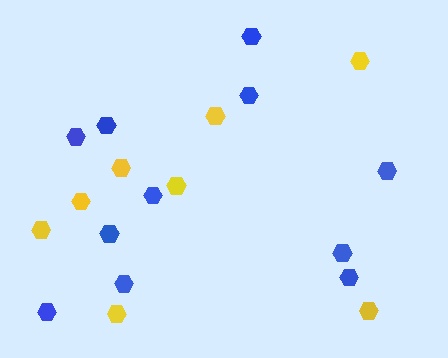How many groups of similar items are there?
There are 2 groups: one group of blue hexagons (11) and one group of yellow hexagons (8).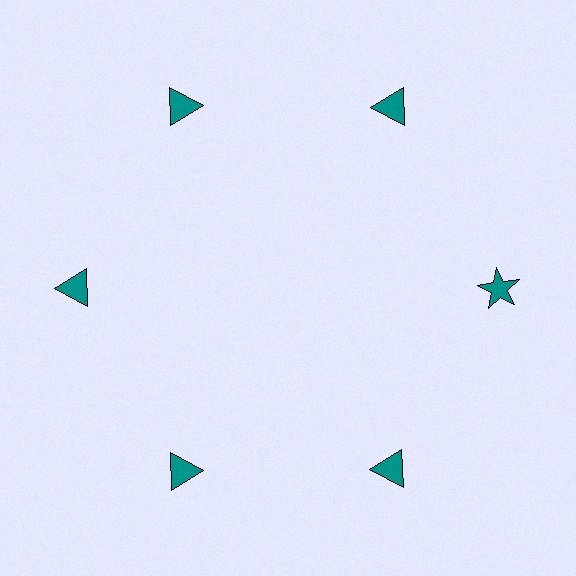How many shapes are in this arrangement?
There are 6 shapes arranged in a ring pattern.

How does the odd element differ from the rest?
It has a different shape: star instead of triangle.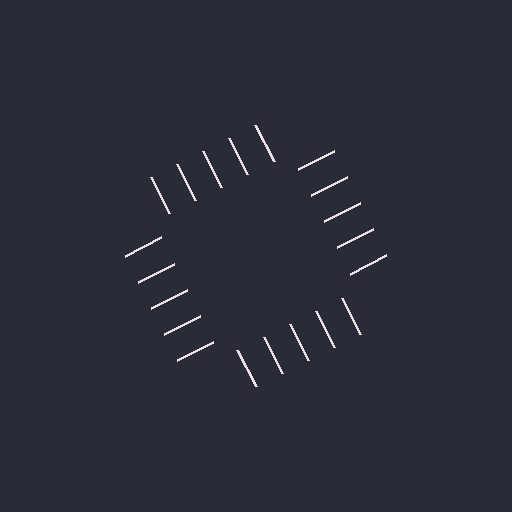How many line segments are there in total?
20 — 5 along each of the 4 edges.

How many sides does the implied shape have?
4 sides — the line-ends trace a square.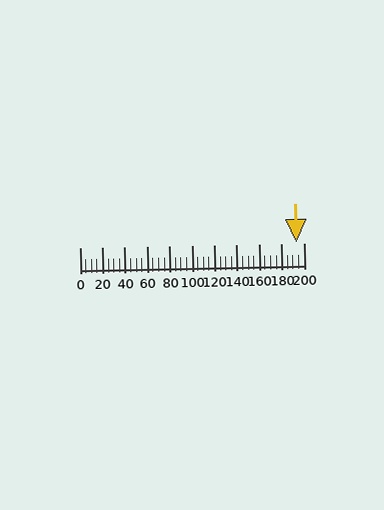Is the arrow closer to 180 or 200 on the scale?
The arrow is closer to 200.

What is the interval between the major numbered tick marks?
The major tick marks are spaced 20 units apart.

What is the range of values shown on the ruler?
The ruler shows values from 0 to 200.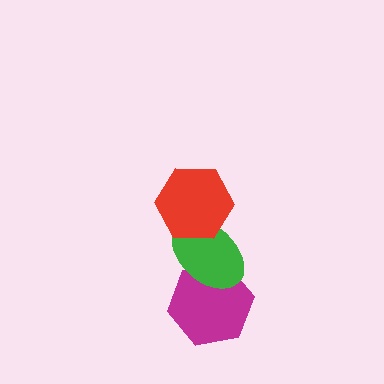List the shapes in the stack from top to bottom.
From top to bottom: the red hexagon, the green ellipse, the magenta hexagon.